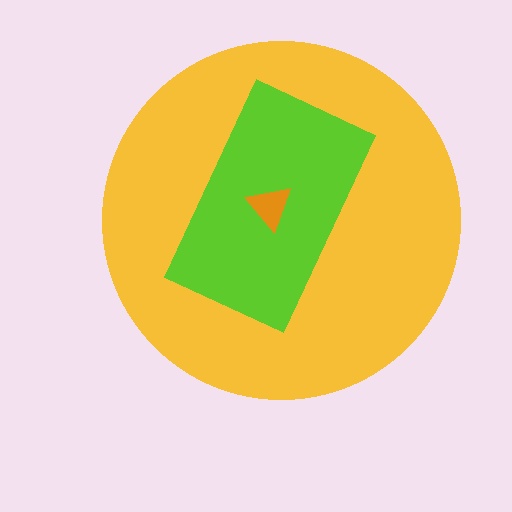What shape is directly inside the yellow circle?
The lime rectangle.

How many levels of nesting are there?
3.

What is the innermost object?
The orange triangle.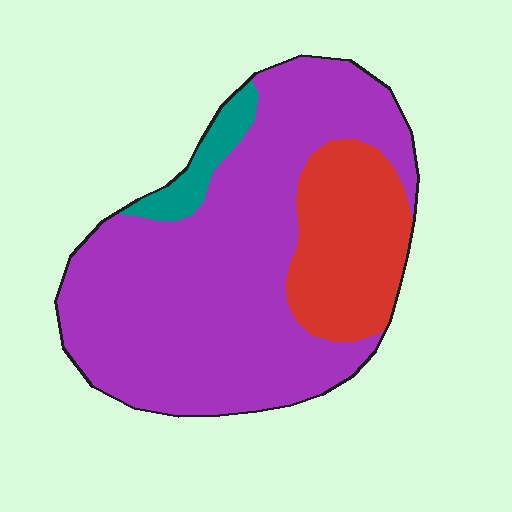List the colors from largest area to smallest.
From largest to smallest: purple, red, teal.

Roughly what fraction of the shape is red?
Red takes up about one fifth (1/5) of the shape.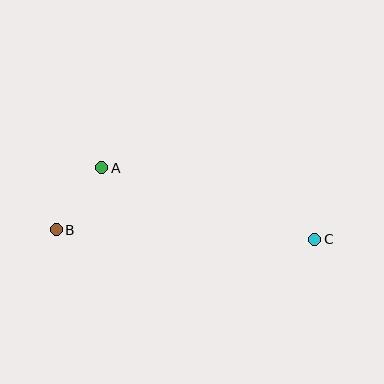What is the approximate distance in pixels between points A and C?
The distance between A and C is approximately 225 pixels.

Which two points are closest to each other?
Points A and B are closest to each other.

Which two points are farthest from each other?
Points B and C are farthest from each other.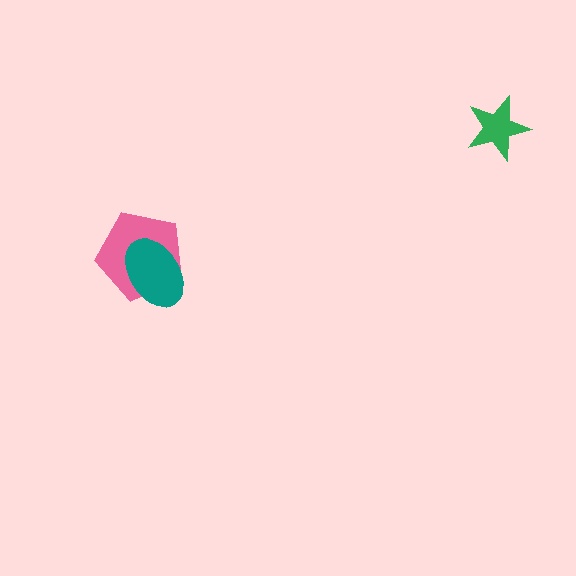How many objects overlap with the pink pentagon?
1 object overlaps with the pink pentagon.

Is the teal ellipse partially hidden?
No, no other shape covers it.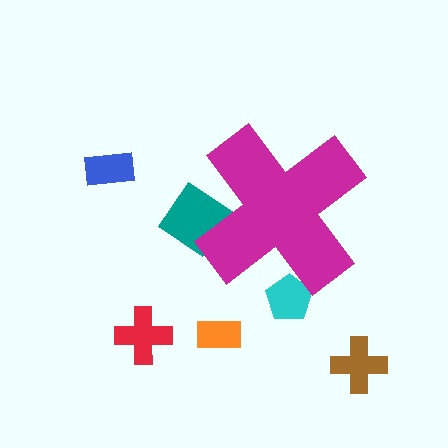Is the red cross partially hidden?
No, the red cross is fully visible.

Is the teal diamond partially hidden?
Yes, the teal diamond is partially hidden behind the magenta cross.